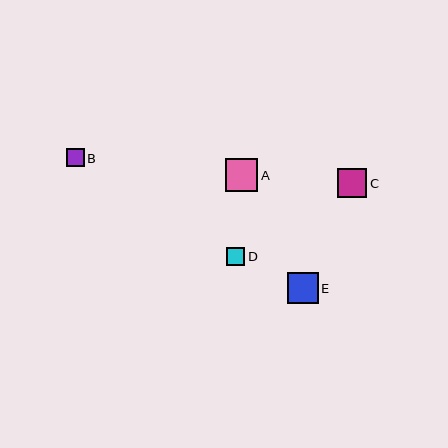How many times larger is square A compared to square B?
Square A is approximately 1.9 times the size of square B.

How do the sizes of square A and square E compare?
Square A and square E are approximately the same size.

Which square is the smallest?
Square B is the smallest with a size of approximately 18 pixels.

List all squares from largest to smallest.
From largest to smallest: A, E, C, D, B.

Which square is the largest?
Square A is the largest with a size of approximately 32 pixels.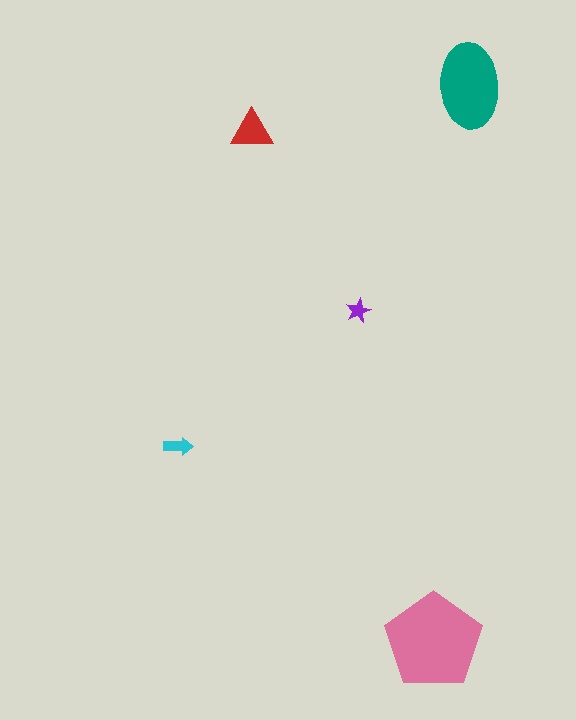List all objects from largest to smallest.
The pink pentagon, the teal ellipse, the red triangle, the cyan arrow, the purple star.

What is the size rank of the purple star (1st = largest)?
5th.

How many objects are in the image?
There are 5 objects in the image.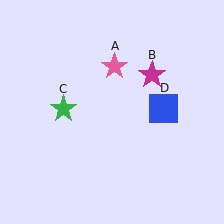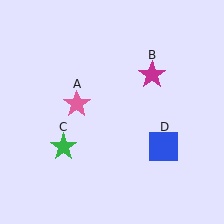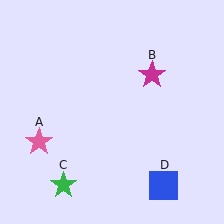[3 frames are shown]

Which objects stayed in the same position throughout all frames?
Magenta star (object B) remained stationary.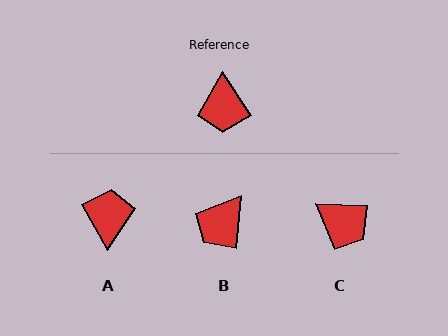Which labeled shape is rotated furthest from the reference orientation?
A, about 177 degrees away.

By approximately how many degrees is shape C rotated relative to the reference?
Approximately 53 degrees counter-clockwise.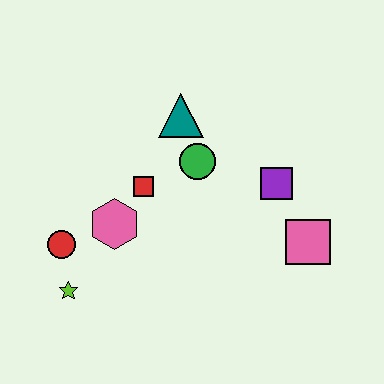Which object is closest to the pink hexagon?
The red square is closest to the pink hexagon.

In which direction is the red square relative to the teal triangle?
The red square is below the teal triangle.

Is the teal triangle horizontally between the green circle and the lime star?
Yes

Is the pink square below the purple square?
Yes